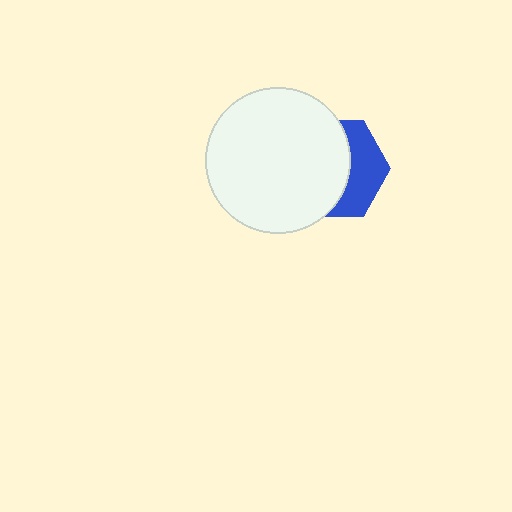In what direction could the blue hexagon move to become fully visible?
The blue hexagon could move right. That would shift it out from behind the white circle entirely.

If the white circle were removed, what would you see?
You would see the complete blue hexagon.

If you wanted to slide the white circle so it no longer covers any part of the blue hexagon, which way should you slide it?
Slide it left — that is the most direct way to separate the two shapes.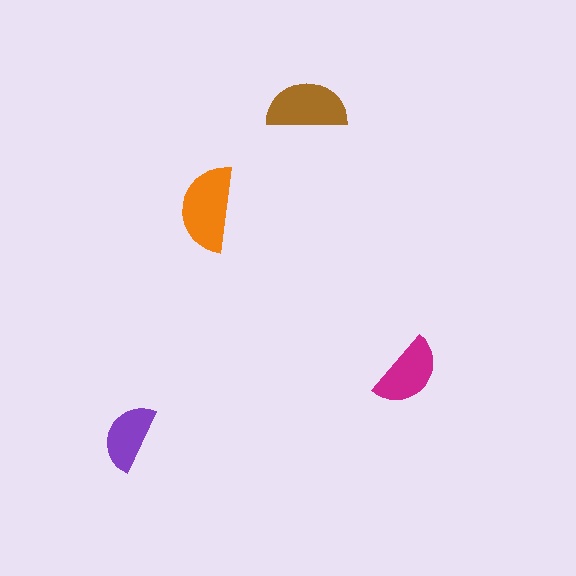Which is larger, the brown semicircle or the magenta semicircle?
The brown one.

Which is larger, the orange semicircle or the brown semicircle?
The orange one.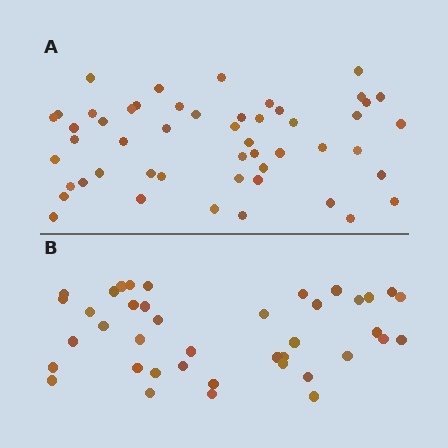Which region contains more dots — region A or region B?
Region A (the top region) has more dots.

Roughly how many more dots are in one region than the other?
Region A has roughly 12 or so more dots than region B.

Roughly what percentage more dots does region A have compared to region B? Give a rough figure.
About 30% more.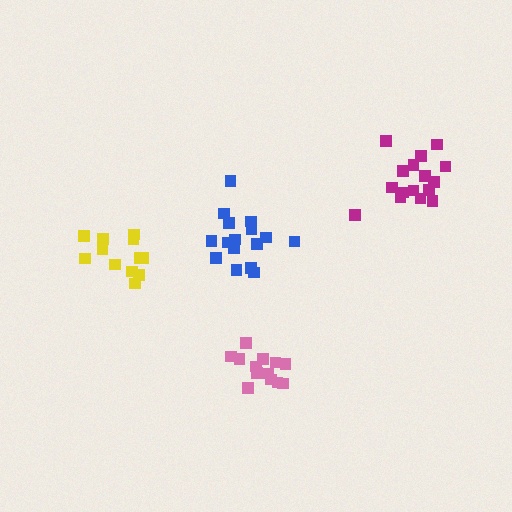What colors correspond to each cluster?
The clusters are colored: magenta, yellow, blue, pink.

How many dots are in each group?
Group 1: 16 dots, Group 2: 12 dots, Group 3: 16 dots, Group 4: 13 dots (57 total).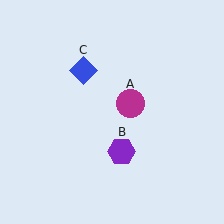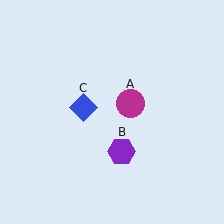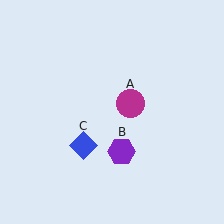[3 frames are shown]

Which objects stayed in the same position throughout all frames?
Magenta circle (object A) and purple hexagon (object B) remained stationary.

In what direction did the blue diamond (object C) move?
The blue diamond (object C) moved down.